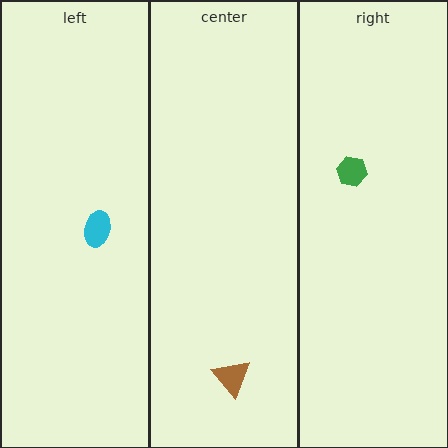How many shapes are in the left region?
1.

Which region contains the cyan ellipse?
The left region.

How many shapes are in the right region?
1.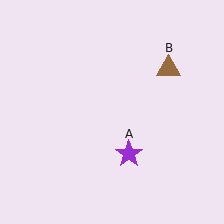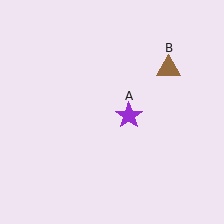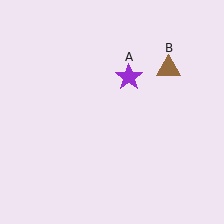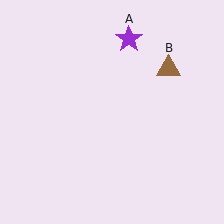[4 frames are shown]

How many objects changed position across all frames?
1 object changed position: purple star (object A).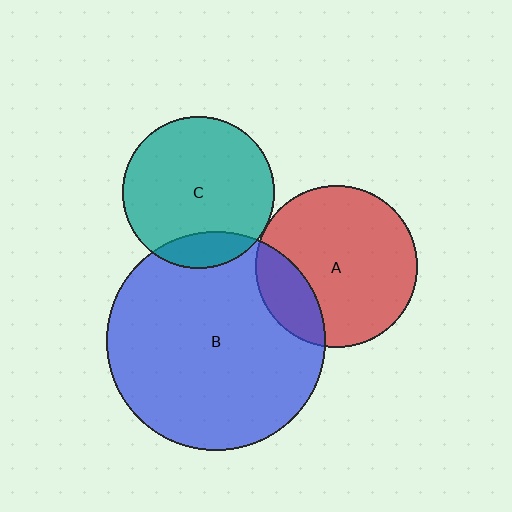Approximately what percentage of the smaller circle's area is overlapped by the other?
Approximately 15%.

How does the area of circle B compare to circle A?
Approximately 1.8 times.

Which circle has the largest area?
Circle B (blue).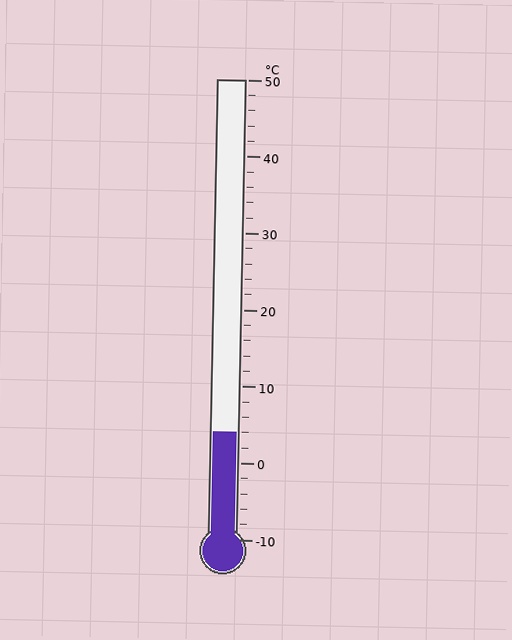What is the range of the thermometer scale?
The thermometer scale ranges from -10°C to 50°C.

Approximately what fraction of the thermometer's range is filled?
The thermometer is filled to approximately 25% of its range.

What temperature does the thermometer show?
The thermometer shows approximately 4°C.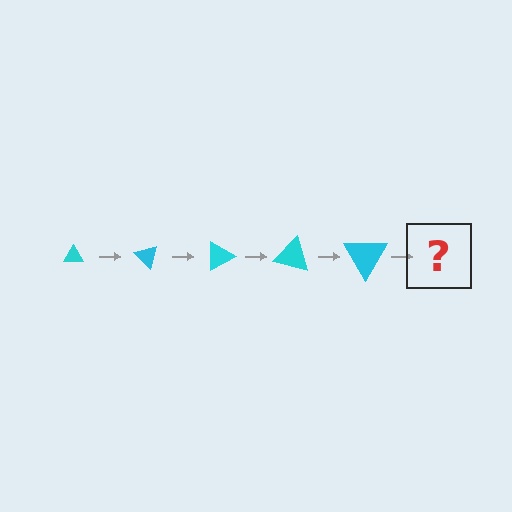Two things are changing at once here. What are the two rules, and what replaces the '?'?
The two rules are that the triangle grows larger each step and it rotates 45 degrees each step. The '?' should be a triangle, larger than the previous one and rotated 225 degrees from the start.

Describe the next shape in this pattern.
It should be a triangle, larger than the previous one and rotated 225 degrees from the start.